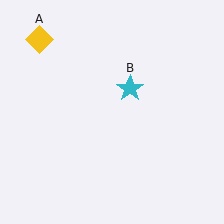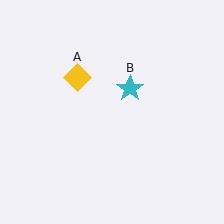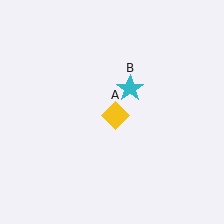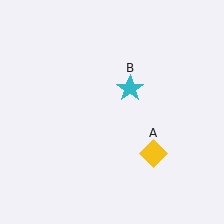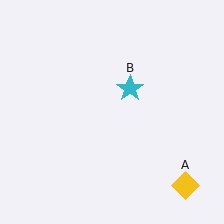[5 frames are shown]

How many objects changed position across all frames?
1 object changed position: yellow diamond (object A).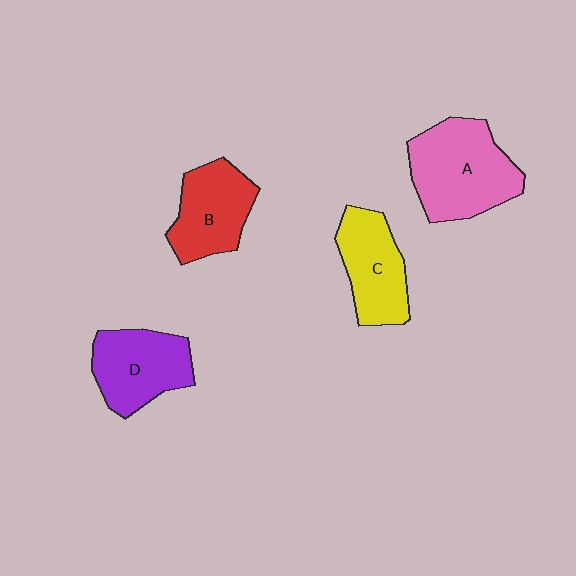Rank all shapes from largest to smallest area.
From largest to smallest: A (pink), D (purple), B (red), C (yellow).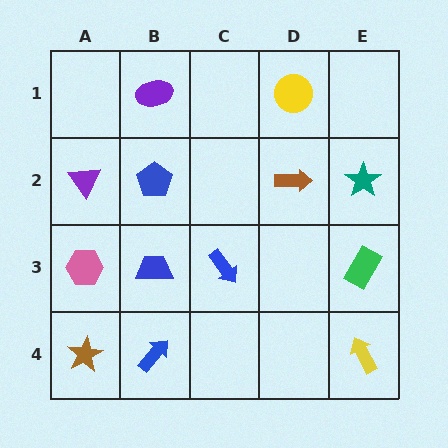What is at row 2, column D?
A brown arrow.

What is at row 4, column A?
A brown star.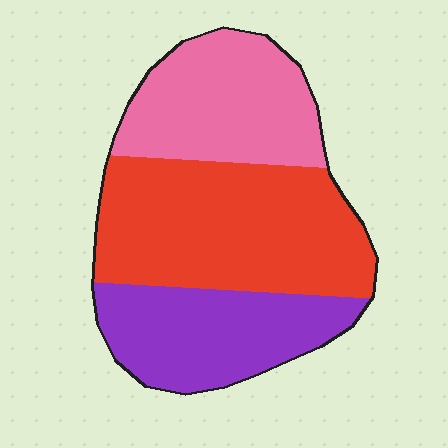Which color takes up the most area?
Red, at roughly 45%.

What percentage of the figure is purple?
Purple takes up about one quarter (1/4) of the figure.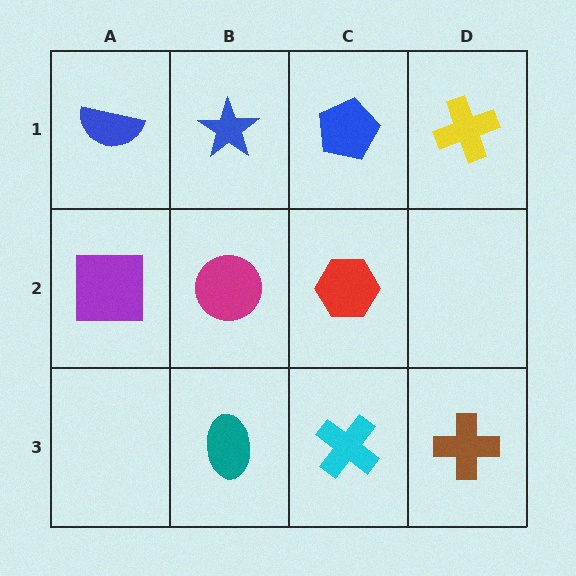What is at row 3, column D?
A brown cross.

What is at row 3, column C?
A cyan cross.